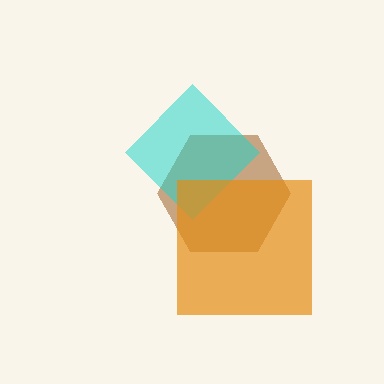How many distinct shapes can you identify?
There are 3 distinct shapes: a brown hexagon, a cyan diamond, an orange square.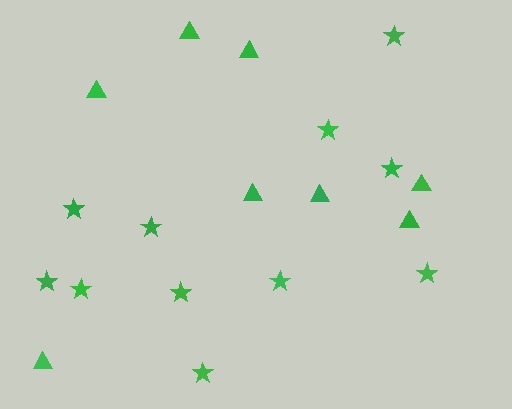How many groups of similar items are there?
There are 2 groups: one group of triangles (8) and one group of stars (11).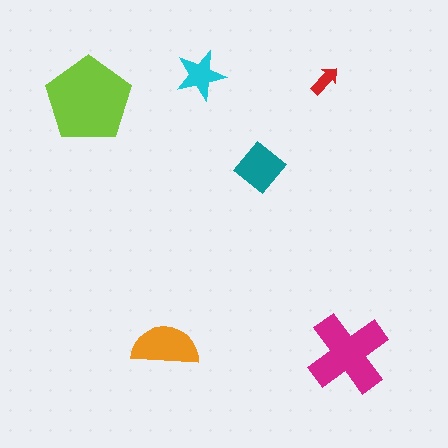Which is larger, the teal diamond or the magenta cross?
The magenta cross.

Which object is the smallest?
The red arrow.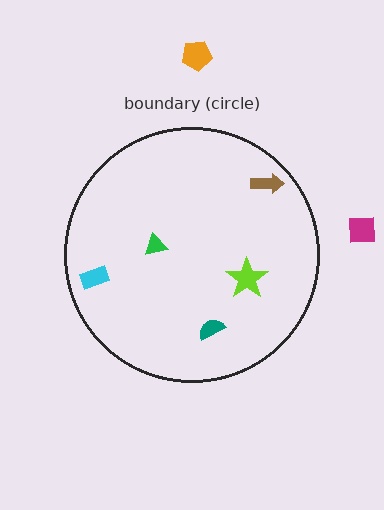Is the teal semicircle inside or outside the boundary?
Inside.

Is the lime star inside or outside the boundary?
Inside.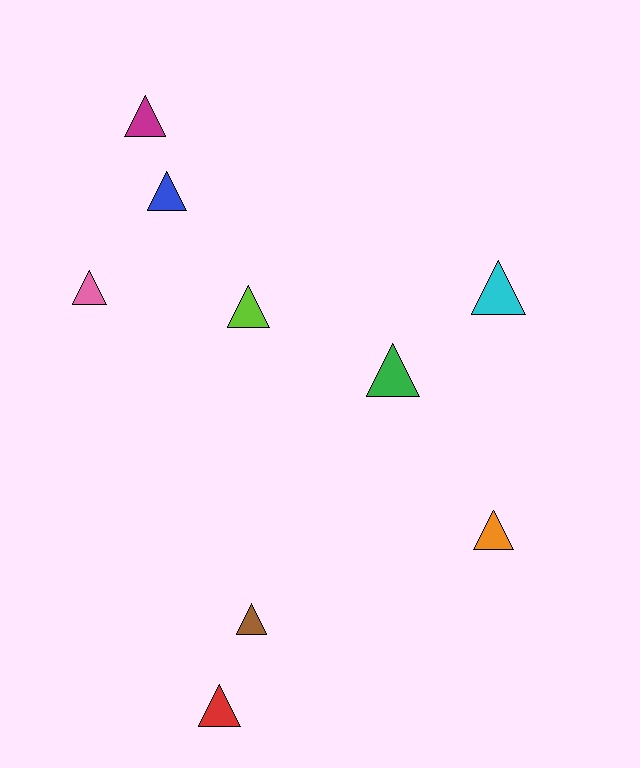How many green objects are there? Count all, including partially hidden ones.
There is 1 green object.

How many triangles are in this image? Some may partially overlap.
There are 9 triangles.